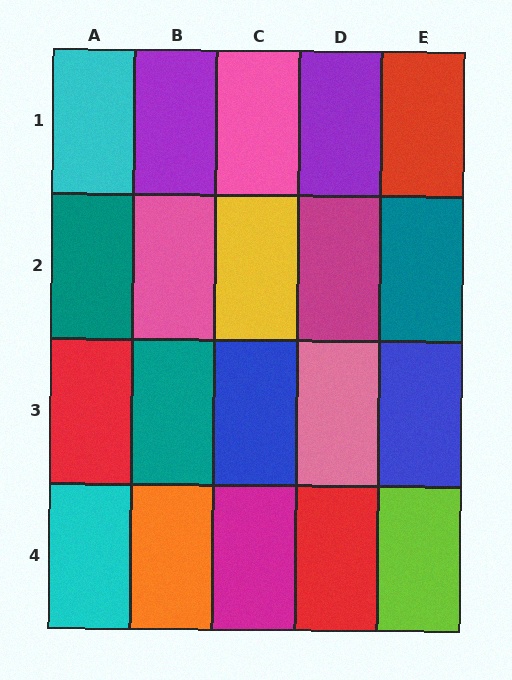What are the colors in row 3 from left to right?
Red, teal, blue, pink, blue.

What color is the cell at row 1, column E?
Red.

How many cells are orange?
1 cell is orange.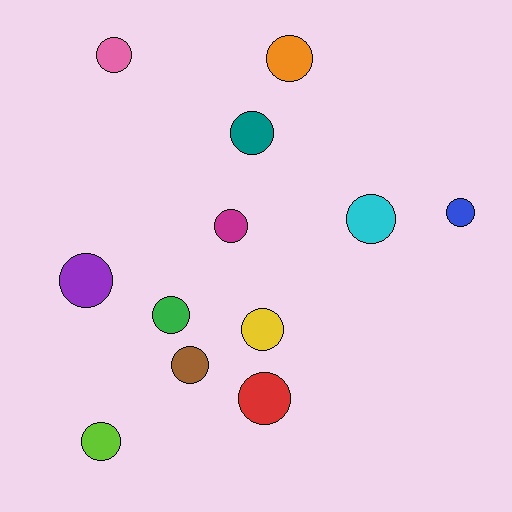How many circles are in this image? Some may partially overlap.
There are 12 circles.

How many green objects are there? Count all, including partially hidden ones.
There is 1 green object.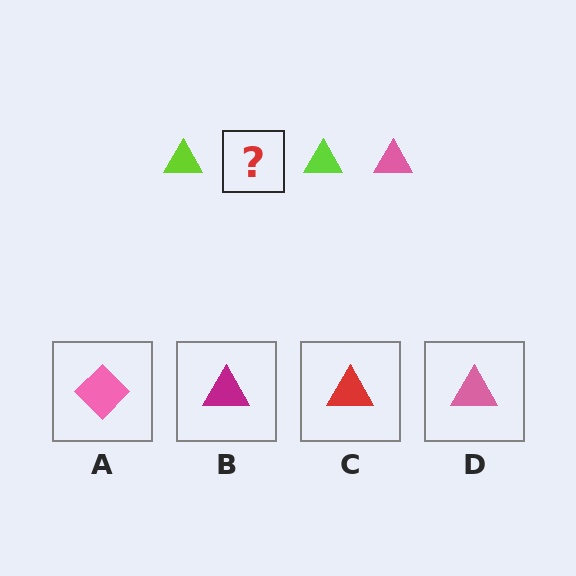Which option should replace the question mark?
Option D.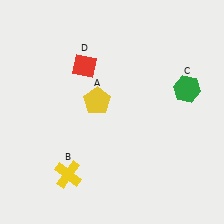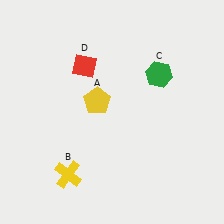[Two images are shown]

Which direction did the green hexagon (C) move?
The green hexagon (C) moved left.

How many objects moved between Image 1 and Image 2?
1 object moved between the two images.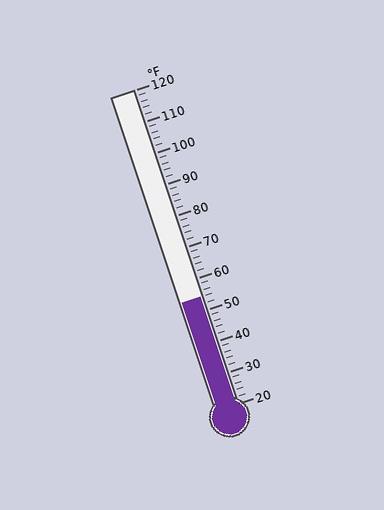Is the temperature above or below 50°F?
The temperature is above 50°F.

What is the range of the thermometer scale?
The thermometer scale ranges from 20°F to 120°F.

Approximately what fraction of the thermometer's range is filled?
The thermometer is filled to approximately 35% of its range.